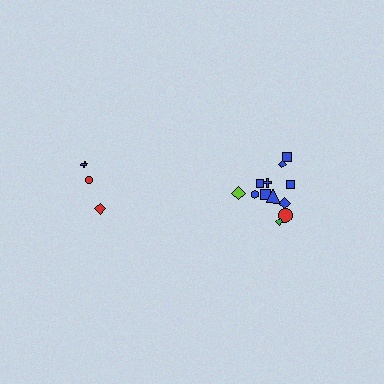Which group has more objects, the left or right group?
The right group.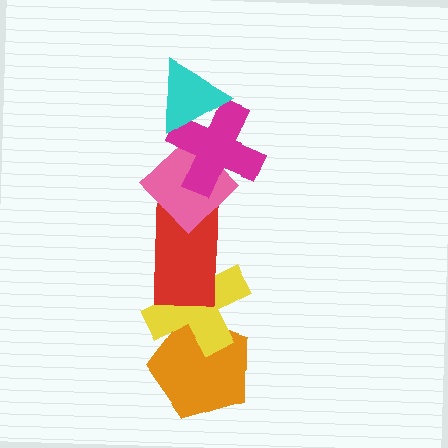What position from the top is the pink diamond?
The pink diamond is 3rd from the top.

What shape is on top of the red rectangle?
The pink diamond is on top of the red rectangle.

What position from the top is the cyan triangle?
The cyan triangle is 1st from the top.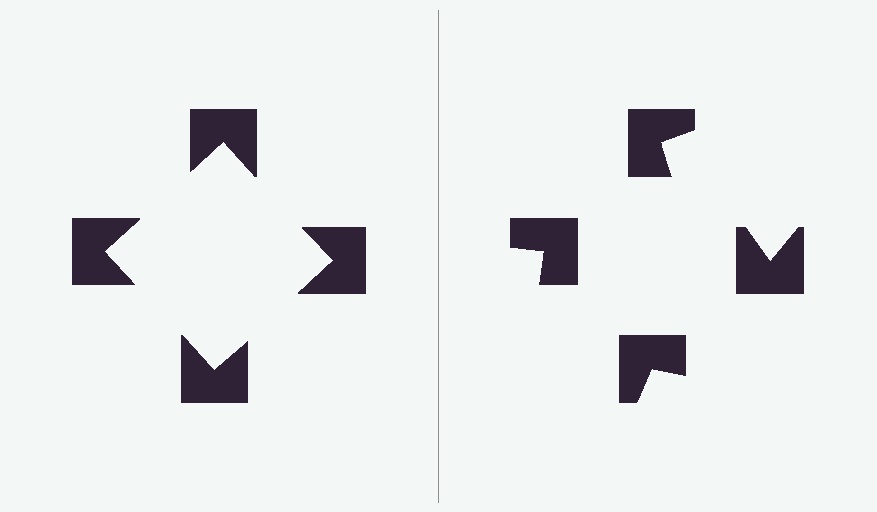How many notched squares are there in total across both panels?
8 — 4 on each side.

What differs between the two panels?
The notched squares are positioned identically on both sides; only the wedge orientations differ. On the left they align to a square; on the right they are misaligned.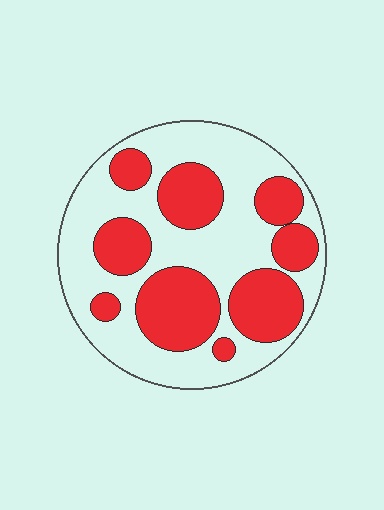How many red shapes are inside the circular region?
9.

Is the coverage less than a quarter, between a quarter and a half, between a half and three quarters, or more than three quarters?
Between a quarter and a half.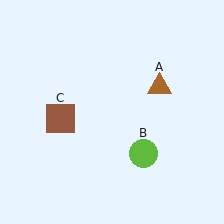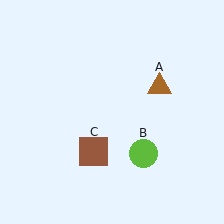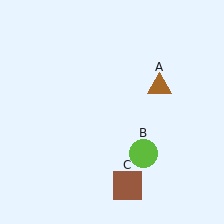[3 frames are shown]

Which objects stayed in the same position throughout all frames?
Brown triangle (object A) and lime circle (object B) remained stationary.